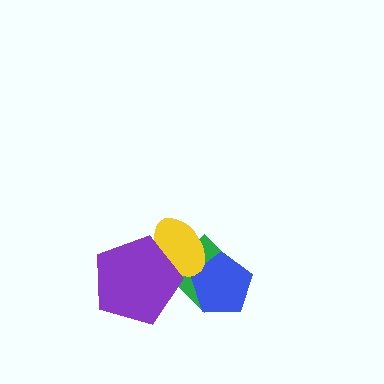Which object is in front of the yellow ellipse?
The purple pentagon is in front of the yellow ellipse.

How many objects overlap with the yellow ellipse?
3 objects overlap with the yellow ellipse.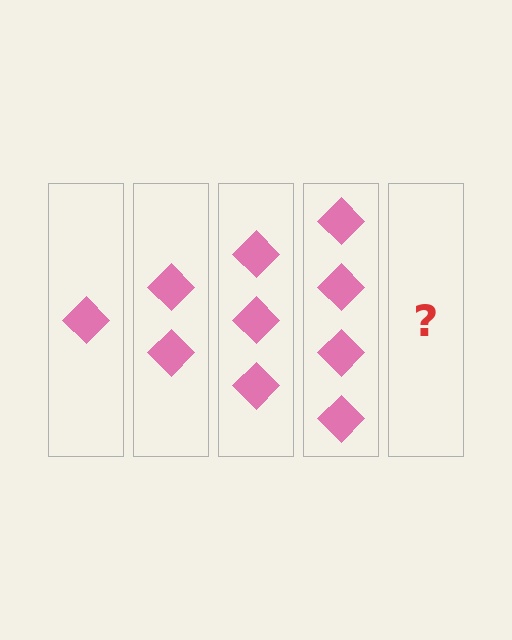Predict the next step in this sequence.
The next step is 5 diamonds.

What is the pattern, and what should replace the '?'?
The pattern is that each step adds one more diamond. The '?' should be 5 diamonds.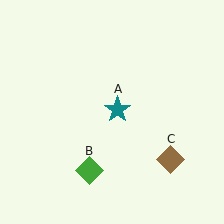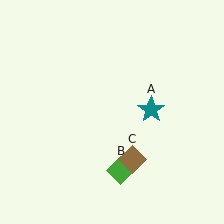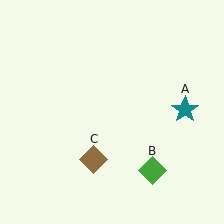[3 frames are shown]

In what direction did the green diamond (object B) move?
The green diamond (object B) moved right.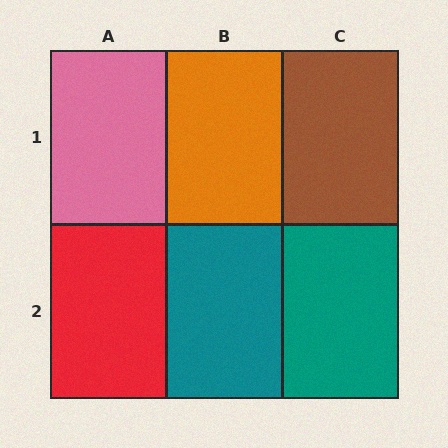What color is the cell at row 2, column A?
Red.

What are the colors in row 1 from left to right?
Pink, orange, brown.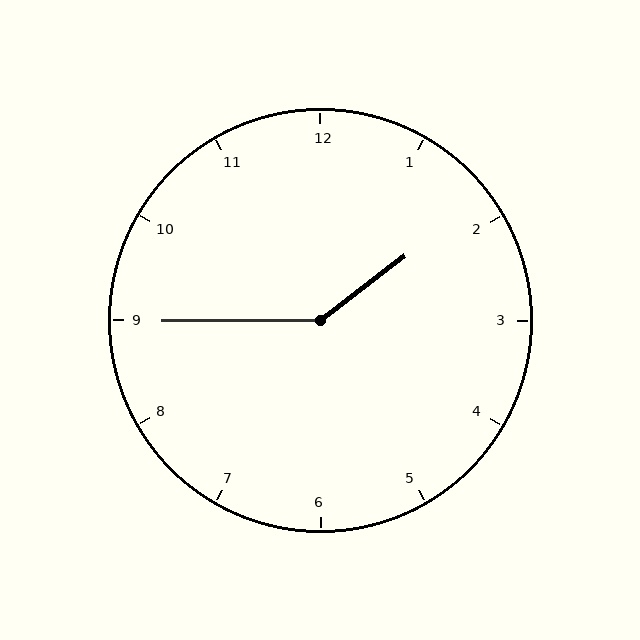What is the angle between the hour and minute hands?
Approximately 142 degrees.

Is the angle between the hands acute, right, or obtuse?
It is obtuse.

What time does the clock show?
1:45.